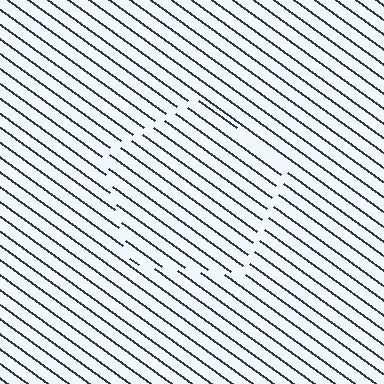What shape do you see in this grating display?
An illusory pentagon. The interior of the shape contains the same grating, shifted by half a period — the contour is defined by the phase discontinuity where line-ends from the inner and outer gratings abut.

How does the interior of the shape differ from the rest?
The interior of the shape contains the same grating, shifted by half a period — the contour is defined by the phase discontinuity where line-ends from the inner and outer gratings abut.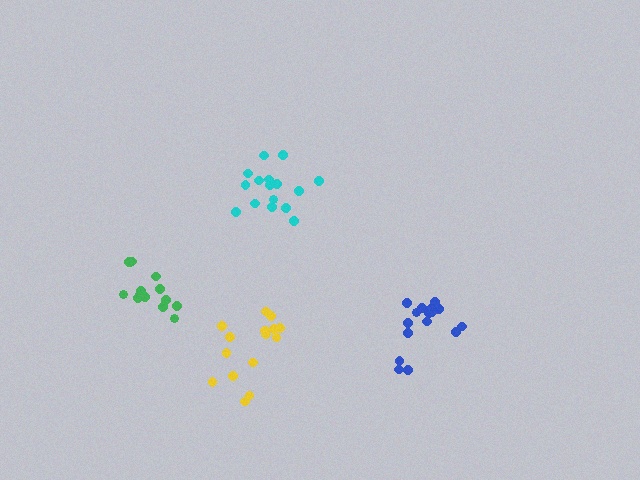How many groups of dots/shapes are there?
There are 4 groups.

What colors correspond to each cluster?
The clusters are colored: green, blue, cyan, yellow.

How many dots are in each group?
Group 1: 14 dots, Group 2: 16 dots, Group 3: 16 dots, Group 4: 15 dots (61 total).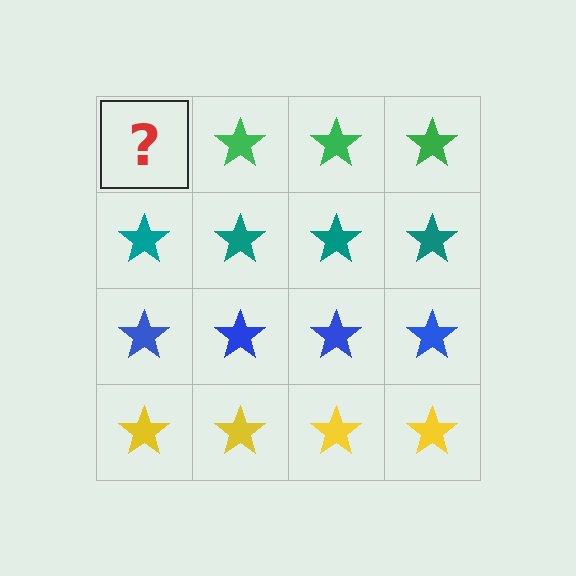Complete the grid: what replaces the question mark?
The question mark should be replaced with a green star.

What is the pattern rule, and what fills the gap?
The rule is that each row has a consistent color. The gap should be filled with a green star.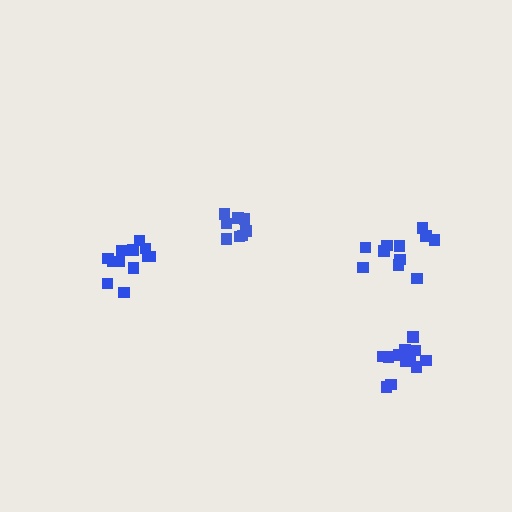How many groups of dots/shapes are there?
There are 4 groups.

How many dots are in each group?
Group 1: 8 dots, Group 2: 12 dots, Group 3: 11 dots, Group 4: 13 dots (44 total).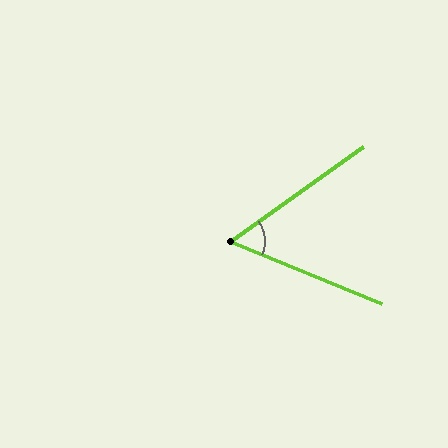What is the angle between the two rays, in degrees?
Approximately 58 degrees.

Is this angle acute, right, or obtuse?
It is acute.